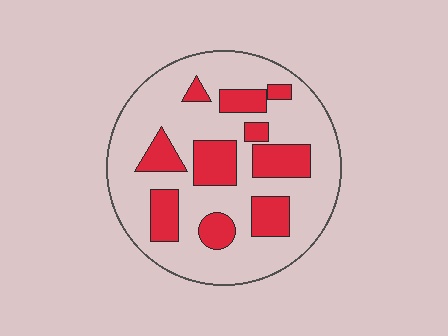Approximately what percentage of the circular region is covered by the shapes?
Approximately 30%.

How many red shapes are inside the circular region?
10.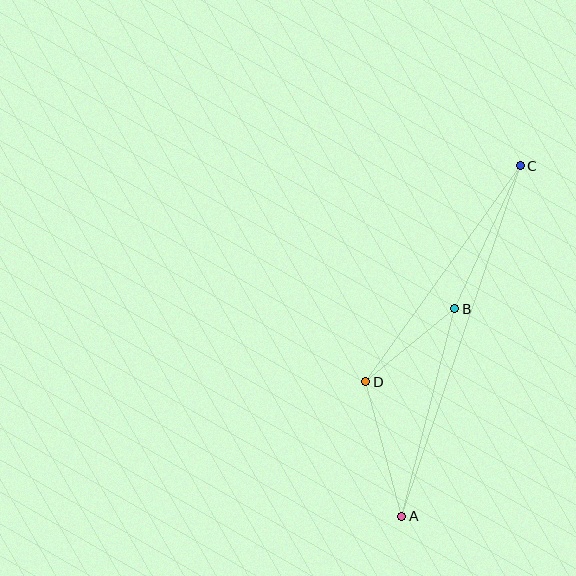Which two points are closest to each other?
Points B and D are closest to each other.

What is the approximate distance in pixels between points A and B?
The distance between A and B is approximately 214 pixels.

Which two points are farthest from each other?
Points A and C are farthest from each other.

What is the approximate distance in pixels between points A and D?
The distance between A and D is approximately 139 pixels.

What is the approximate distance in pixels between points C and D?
The distance between C and D is approximately 266 pixels.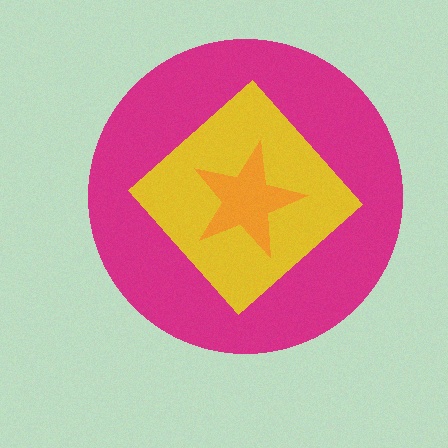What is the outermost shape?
The magenta circle.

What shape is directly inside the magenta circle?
The yellow diamond.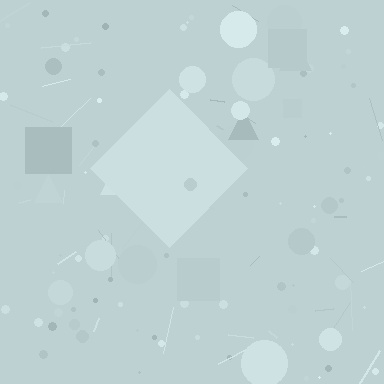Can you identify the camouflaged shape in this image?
The camouflaged shape is a diamond.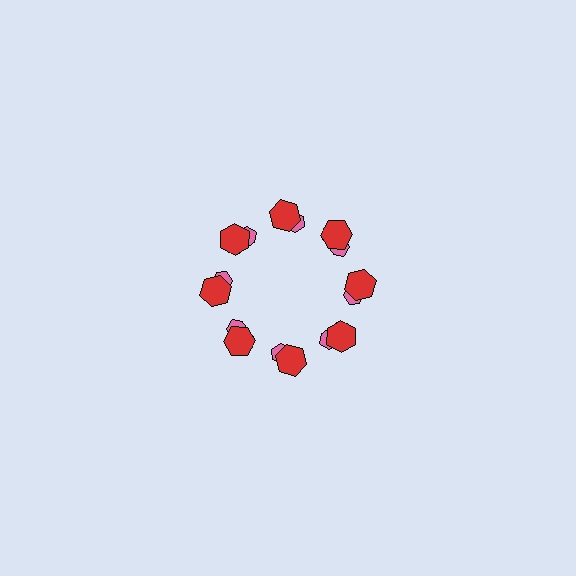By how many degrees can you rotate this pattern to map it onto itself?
The pattern maps onto itself every 45 degrees of rotation.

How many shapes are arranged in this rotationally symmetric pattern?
There are 16 shapes, arranged in 8 groups of 2.